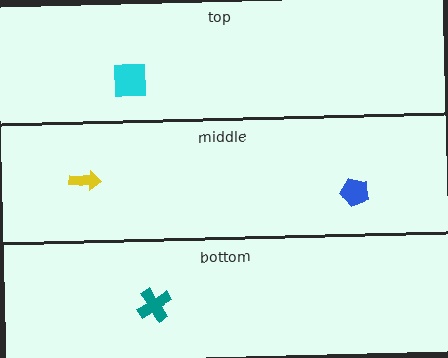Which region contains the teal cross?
The bottom region.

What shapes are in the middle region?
The blue pentagon, the yellow arrow.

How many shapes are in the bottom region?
1.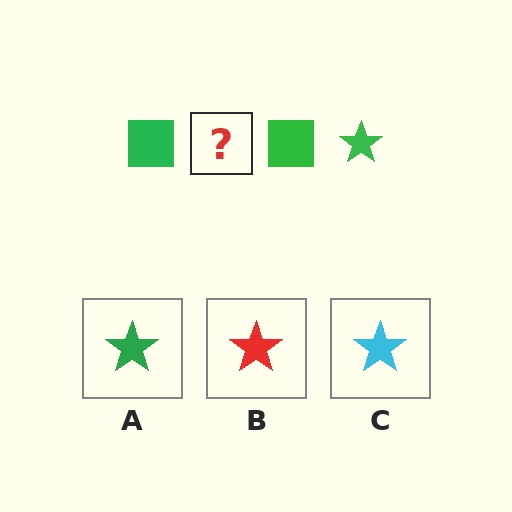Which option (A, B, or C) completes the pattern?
A.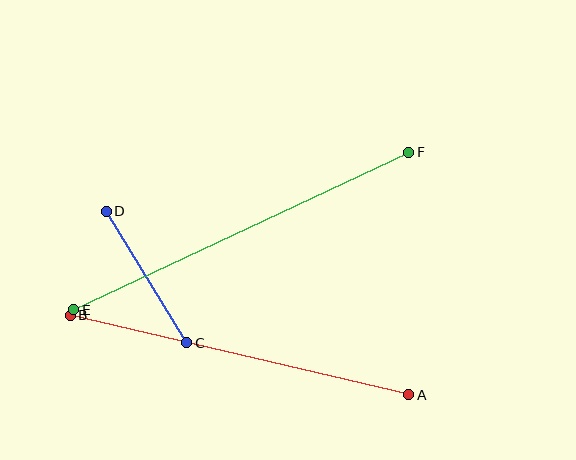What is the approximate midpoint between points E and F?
The midpoint is at approximately (241, 231) pixels.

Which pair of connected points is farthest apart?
Points E and F are farthest apart.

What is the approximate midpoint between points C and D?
The midpoint is at approximately (147, 277) pixels.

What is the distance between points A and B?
The distance is approximately 348 pixels.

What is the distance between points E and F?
The distance is approximately 370 pixels.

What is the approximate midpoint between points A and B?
The midpoint is at approximately (240, 355) pixels.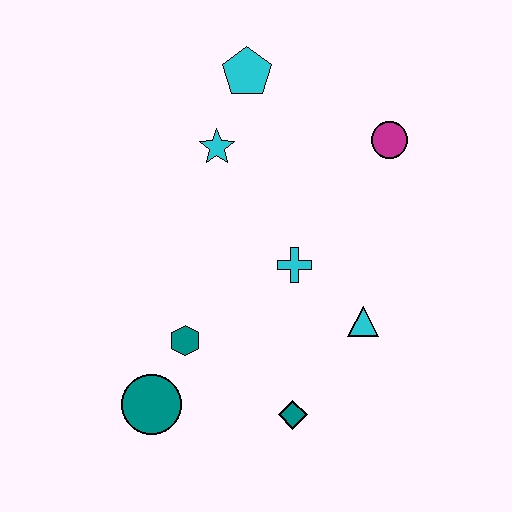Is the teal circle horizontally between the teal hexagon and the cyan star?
No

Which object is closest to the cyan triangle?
The cyan cross is closest to the cyan triangle.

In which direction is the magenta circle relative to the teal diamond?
The magenta circle is above the teal diamond.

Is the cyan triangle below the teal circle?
No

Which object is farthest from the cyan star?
The teal diamond is farthest from the cyan star.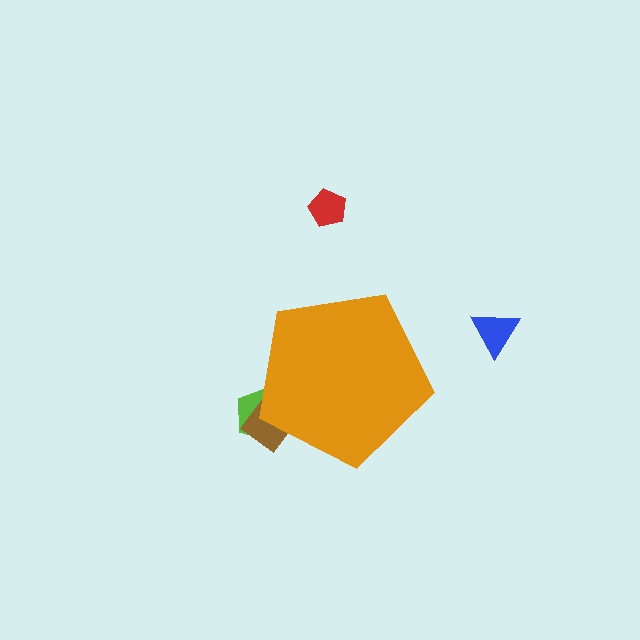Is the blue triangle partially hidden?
No, the blue triangle is fully visible.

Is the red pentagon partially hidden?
No, the red pentagon is fully visible.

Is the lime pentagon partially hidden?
Yes, the lime pentagon is partially hidden behind the orange pentagon.